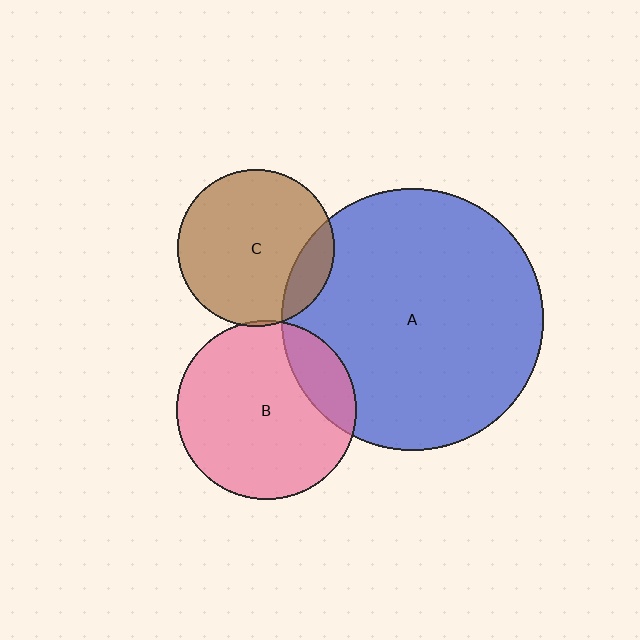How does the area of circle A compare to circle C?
Approximately 2.8 times.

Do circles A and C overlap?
Yes.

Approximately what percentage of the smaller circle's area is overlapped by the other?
Approximately 15%.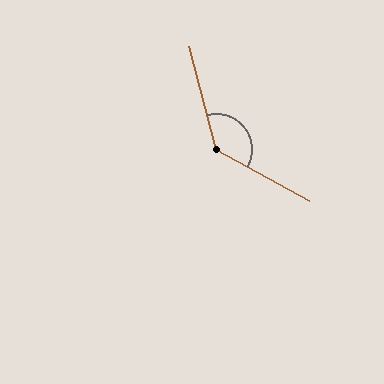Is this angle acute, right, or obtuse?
It is obtuse.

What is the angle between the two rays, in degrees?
Approximately 134 degrees.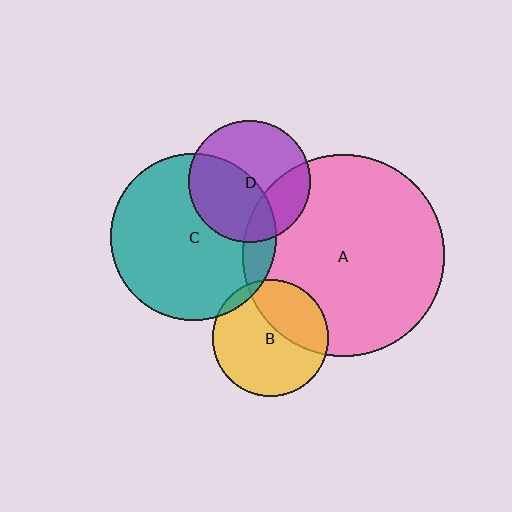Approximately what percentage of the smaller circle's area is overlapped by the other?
Approximately 5%.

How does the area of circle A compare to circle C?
Approximately 1.5 times.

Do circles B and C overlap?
Yes.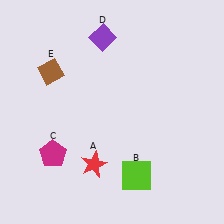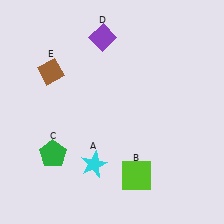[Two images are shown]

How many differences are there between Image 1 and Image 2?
There are 2 differences between the two images.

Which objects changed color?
A changed from red to cyan. C changed from magenta to green.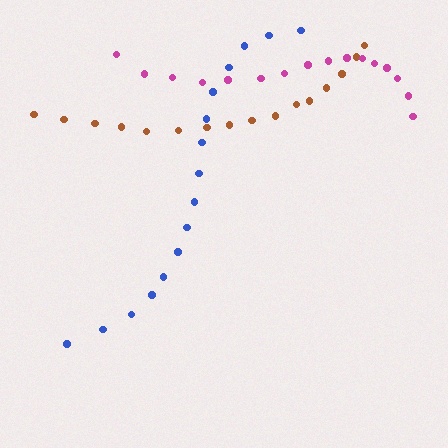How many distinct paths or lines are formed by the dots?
There are 3 distinct paths.